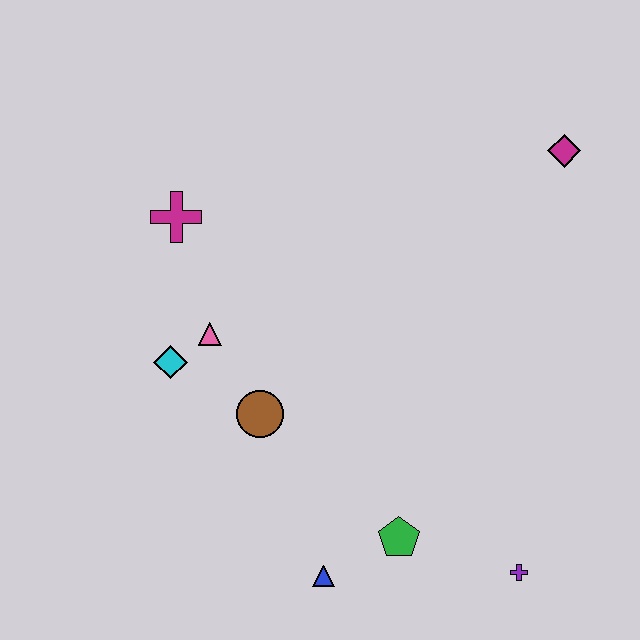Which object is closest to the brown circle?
The pink triangle is closest to the brown circle.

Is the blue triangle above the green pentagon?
No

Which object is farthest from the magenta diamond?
The blue triangle is farthest from the magenta diamond.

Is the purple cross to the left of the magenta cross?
No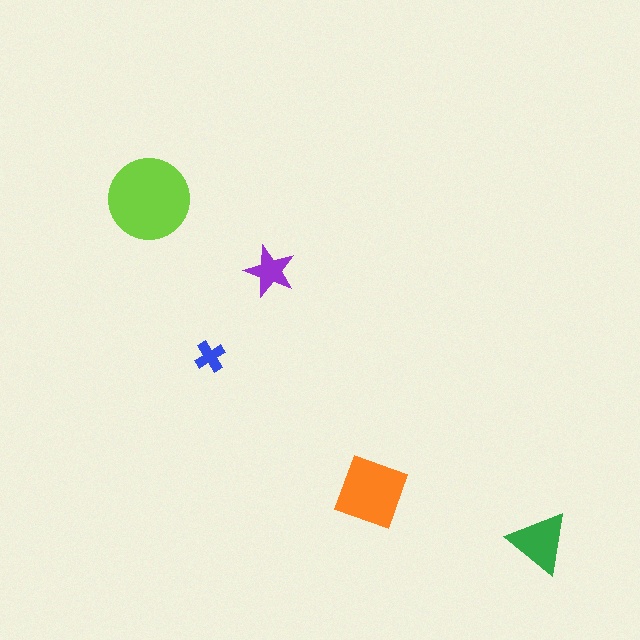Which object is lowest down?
The green triangle is bottommost.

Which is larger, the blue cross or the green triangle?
The green triangle.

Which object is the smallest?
The blue cross.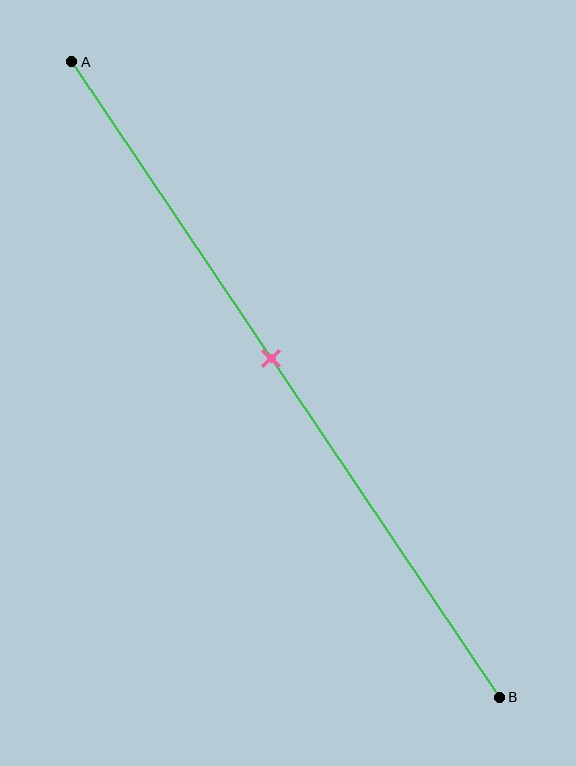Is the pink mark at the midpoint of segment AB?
No, the mark is at about 45% from A, not at the 50% midpoint.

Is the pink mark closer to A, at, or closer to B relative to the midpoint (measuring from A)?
The pink mark is closer to point A than the midpoint of segment AB.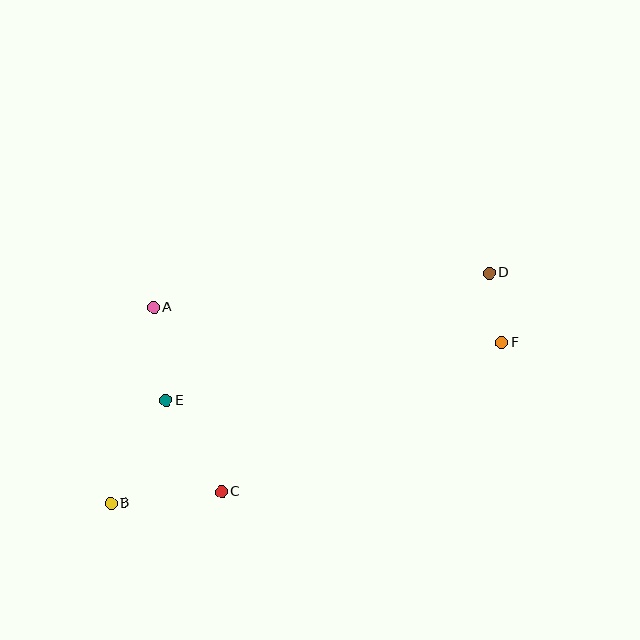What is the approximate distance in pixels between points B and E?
The distance between B and E is approximately 117 pixels.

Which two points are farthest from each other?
Points B and D are farthest from each other.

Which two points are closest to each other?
Points D and F are closest to each other.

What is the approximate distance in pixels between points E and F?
The distance between E and F is approximately 341 pixels.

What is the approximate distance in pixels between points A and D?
The distance between A and D is approximately 338 pixels.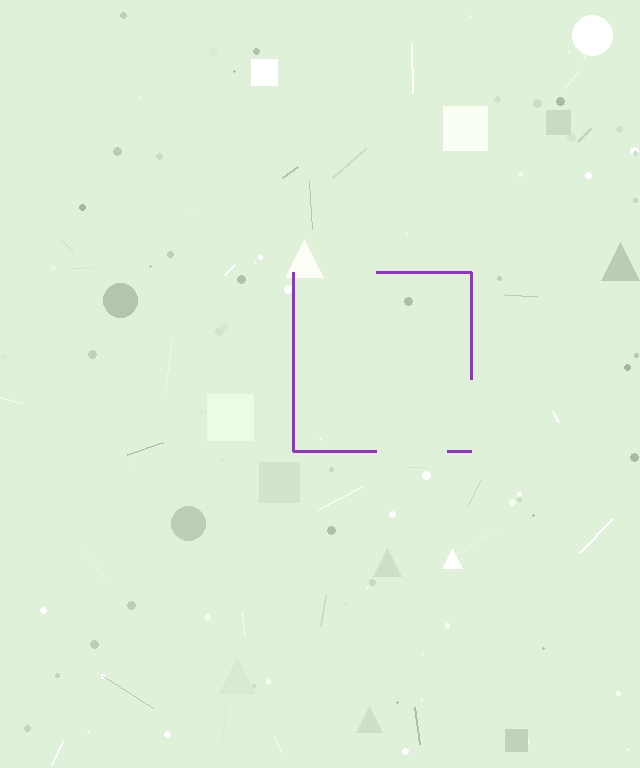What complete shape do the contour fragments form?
The contour fragments form a square.